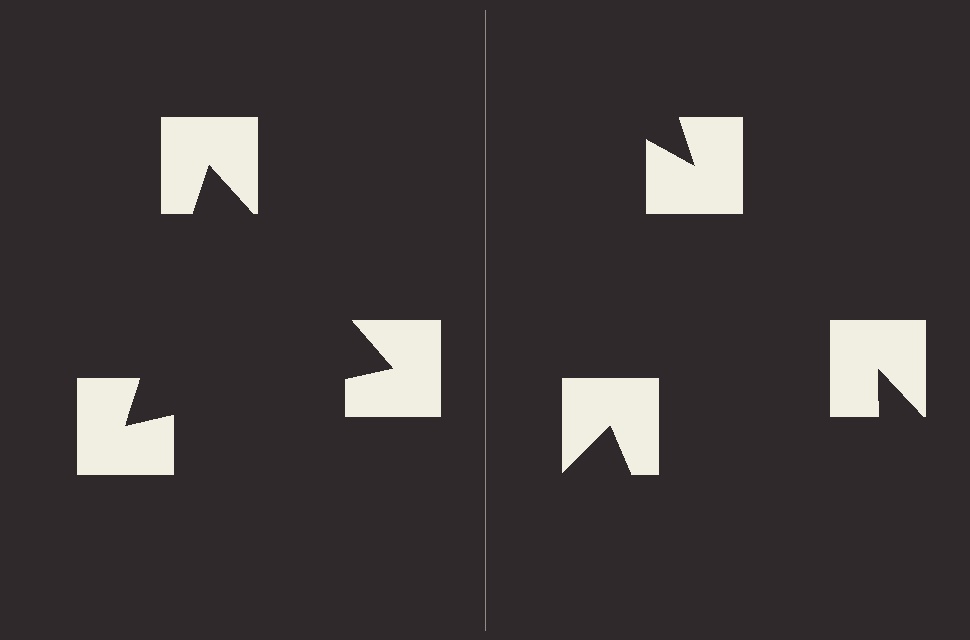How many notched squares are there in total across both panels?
6 — 3 on each side.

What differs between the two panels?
The notched squares are positioned identically on both sides; only the wedge orientations differ. On the left they align to a triangle; on the right they are misaligned.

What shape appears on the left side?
An illusory triangle.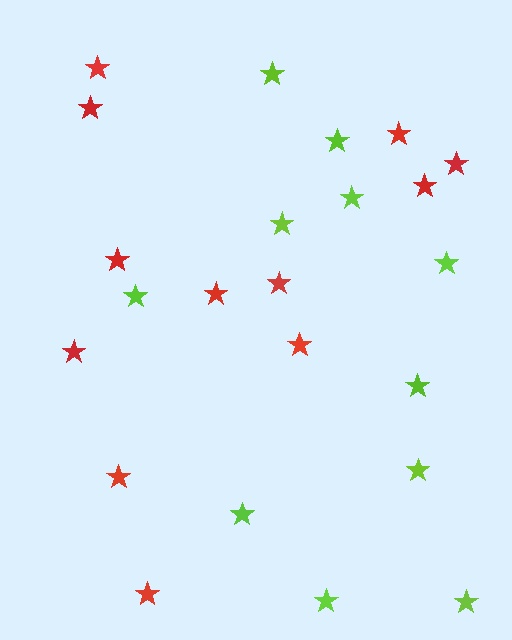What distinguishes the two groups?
There are 2 groups: one group of red stars (12) and one group of lime stars (11).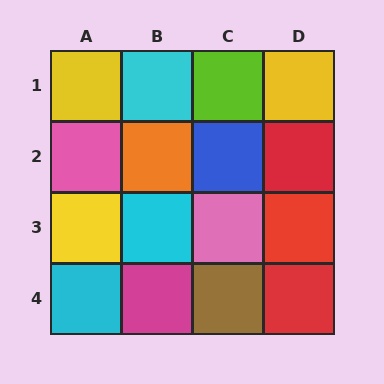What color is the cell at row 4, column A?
Cyan.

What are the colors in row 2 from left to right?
Pink, orange, blue, red.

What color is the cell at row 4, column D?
Red.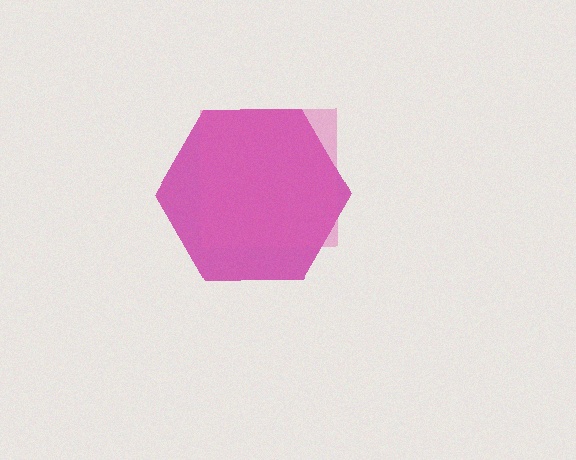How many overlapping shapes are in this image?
There are 2 overlapping shapes in the image.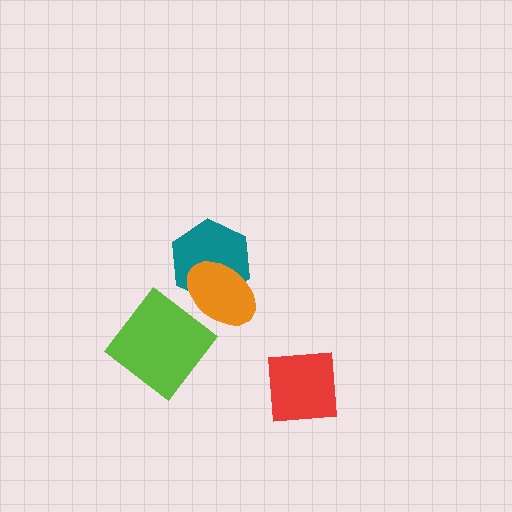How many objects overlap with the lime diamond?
0 objects overlap with the lime diamond.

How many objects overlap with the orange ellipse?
1 object overlaps with the orange ellipse.